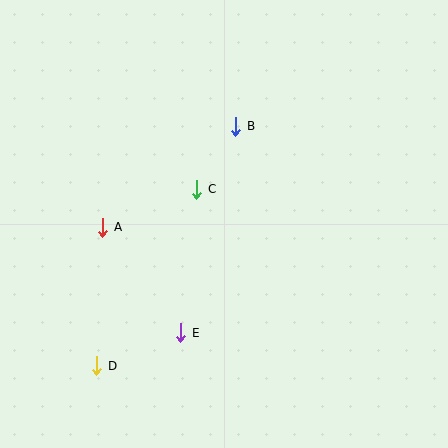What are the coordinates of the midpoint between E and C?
The midpoint between E and C is at (189, 261).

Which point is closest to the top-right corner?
Point B is closest to the top-right corner.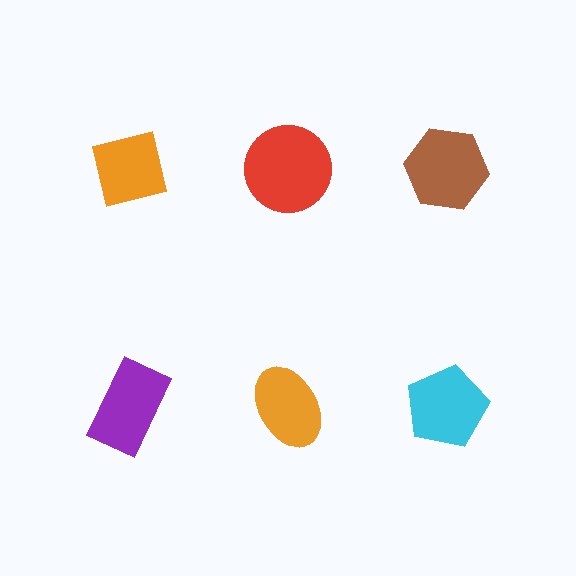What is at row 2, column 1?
A purple rectangle.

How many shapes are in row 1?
3 shapes.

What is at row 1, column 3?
A brown hexagon.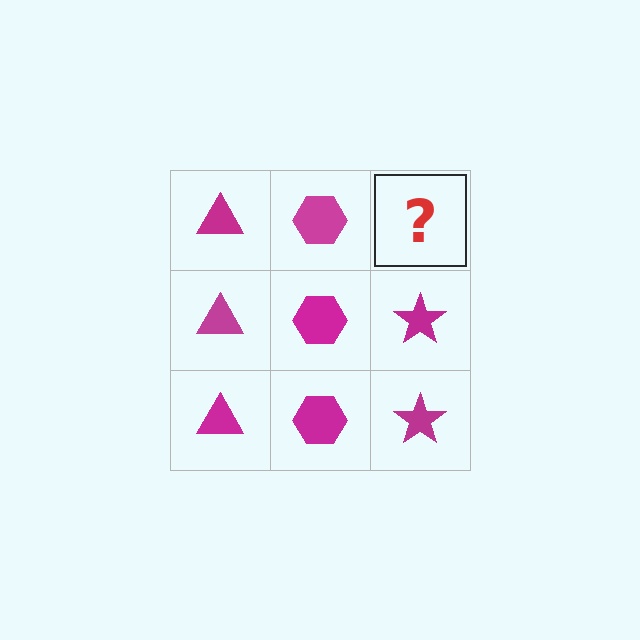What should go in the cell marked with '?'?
The missing cell should contain a magenta star.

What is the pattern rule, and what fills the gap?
The rule is that each column has a consistent shape. The gap should be filled with a magenta star.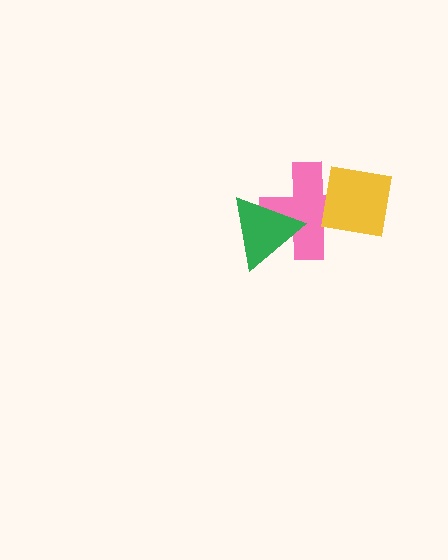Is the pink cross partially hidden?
Yes, it is partially covered by another shape.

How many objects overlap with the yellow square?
1 object overlaps with the yellow square.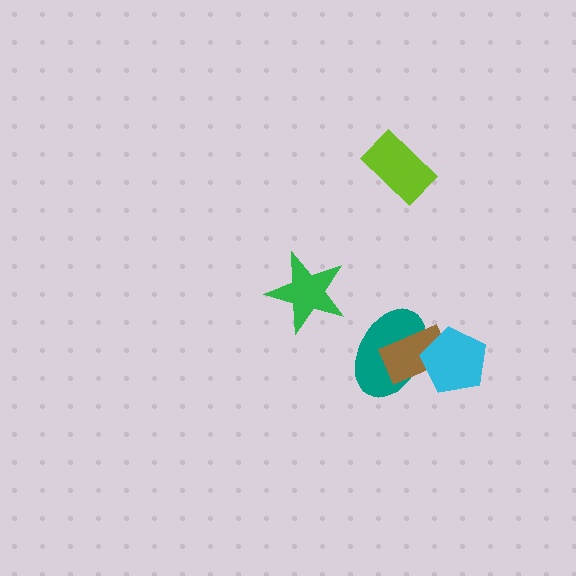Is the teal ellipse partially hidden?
Yes, it is partially covered by another shape.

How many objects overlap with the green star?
0 objects overlap with the green star.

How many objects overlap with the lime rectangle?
0 objects overlap with the lime rectangle.